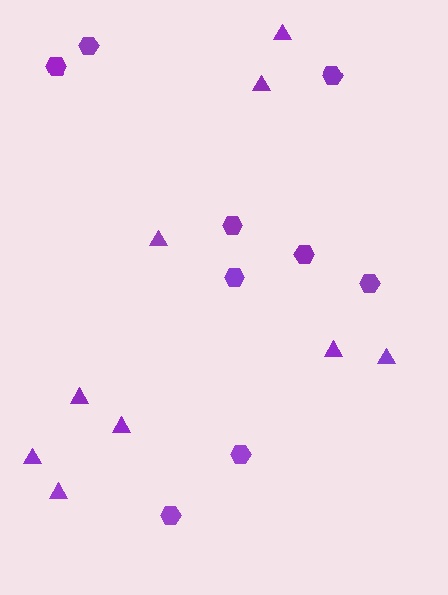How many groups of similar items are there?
There are 2 groups: one group of hexagons (9) and one group of triangles (9).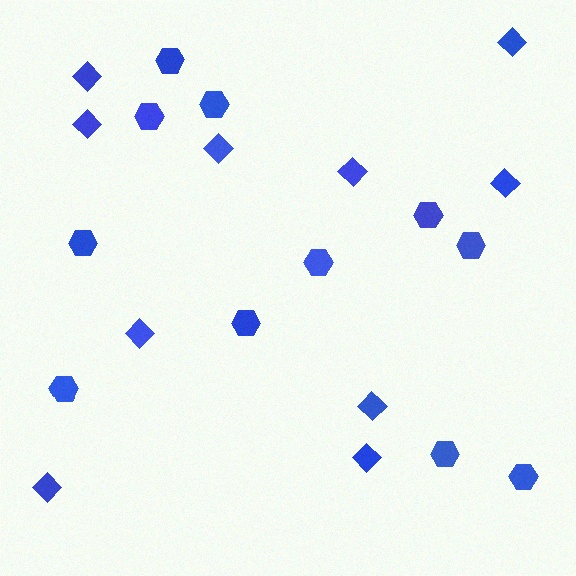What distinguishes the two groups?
There are 2 groups: one group of hexagons (11) and one group of diamonds (10).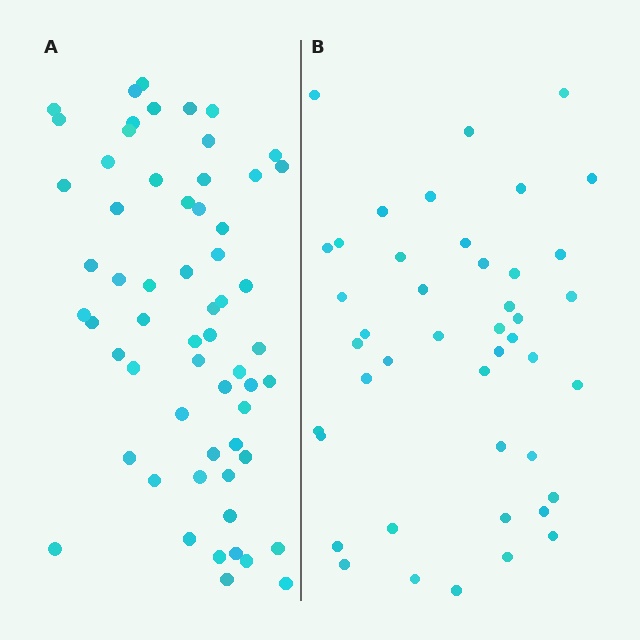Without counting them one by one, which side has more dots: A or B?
Region A (the left region) has more dots.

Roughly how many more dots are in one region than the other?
Region A has approximately 15 more dots than region B.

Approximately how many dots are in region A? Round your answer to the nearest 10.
About 60 dots.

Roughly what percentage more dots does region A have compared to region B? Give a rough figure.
About 35% more.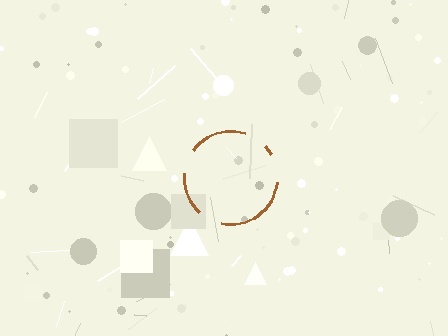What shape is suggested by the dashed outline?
The dashed outline suggests a circle.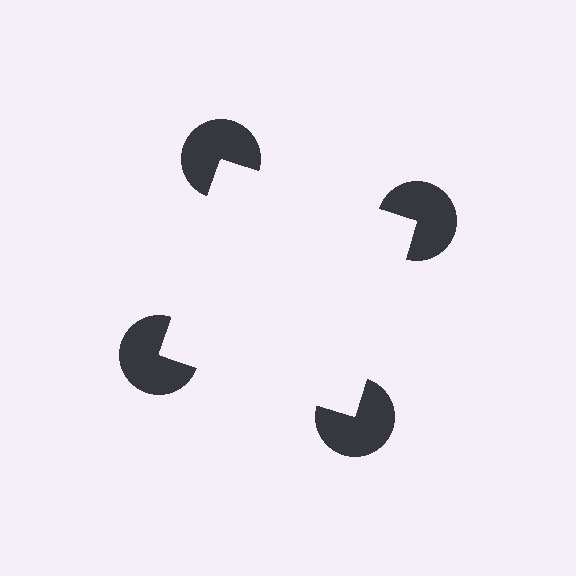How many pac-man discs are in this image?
There are 4 — one at each vertex of the illusory square.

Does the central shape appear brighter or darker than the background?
It typically appears slightly brighter than the background, even though no actual brightness change is drawn.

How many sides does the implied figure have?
4 sides.